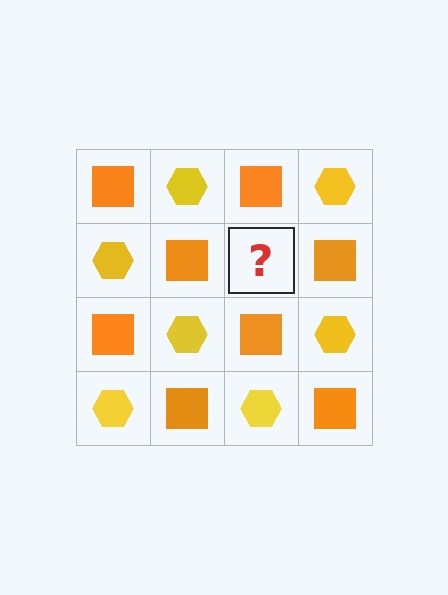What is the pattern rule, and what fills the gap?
The rule is that it alternates orange square and yellow hexagon in a checkerboard pattern. The gap should be filled with a yellow hexagon.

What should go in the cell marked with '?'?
The missing cell should contain a yellow hexagon.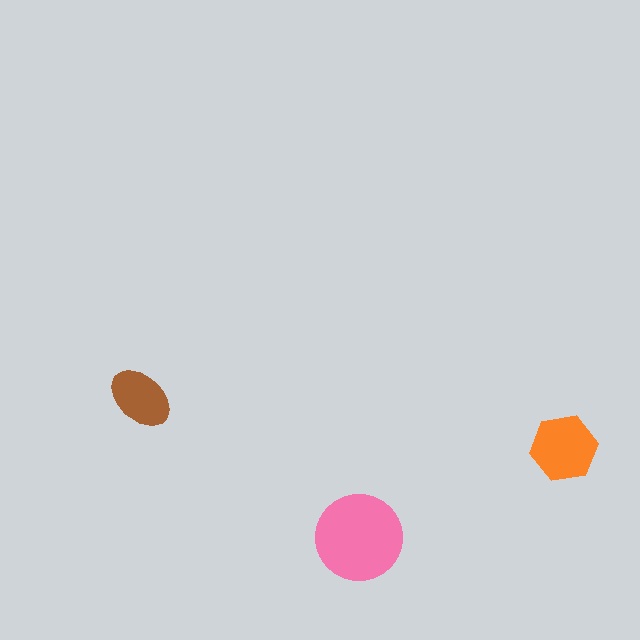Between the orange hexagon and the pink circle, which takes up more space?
The pink circle.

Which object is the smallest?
The brown ellipse.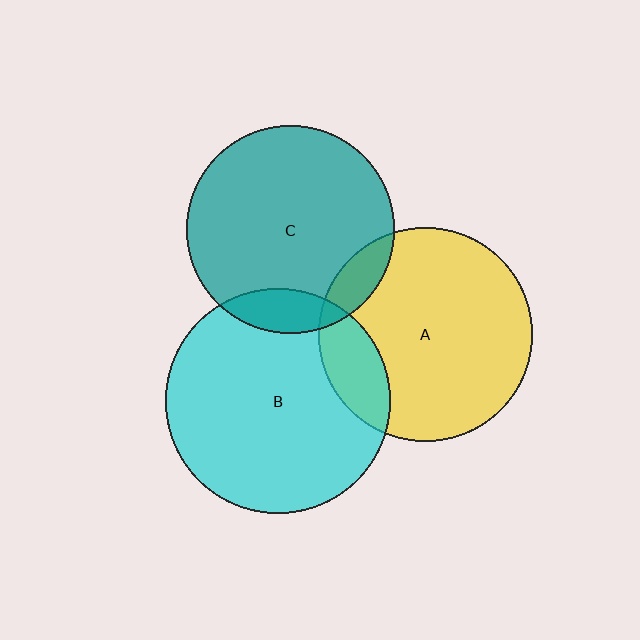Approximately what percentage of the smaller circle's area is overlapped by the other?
Approximately 15%.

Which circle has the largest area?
Circle B (cyan).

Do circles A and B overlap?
Yes.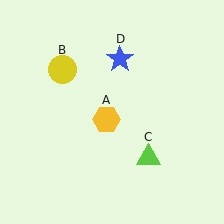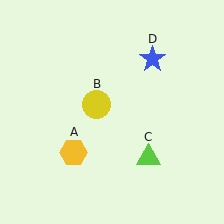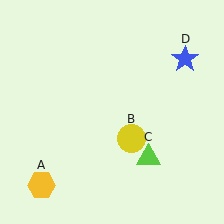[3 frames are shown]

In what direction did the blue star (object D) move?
The blue star (object D) moved right.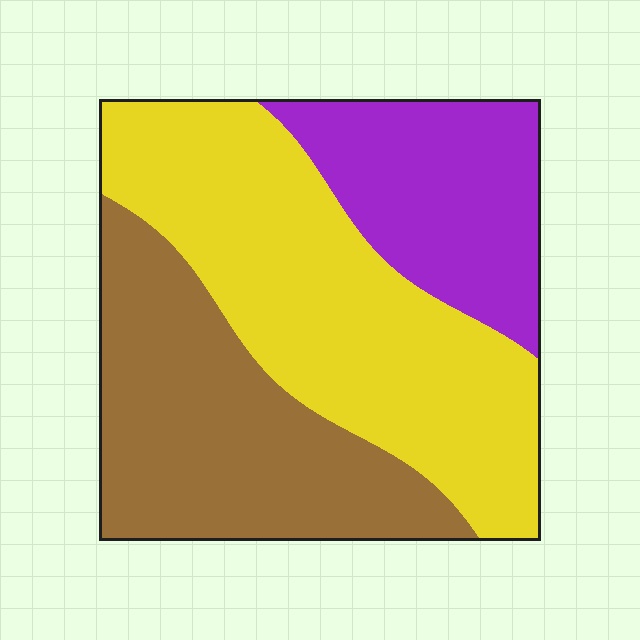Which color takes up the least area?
Purple, at roughly 20%.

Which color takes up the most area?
Yellow, at roughly 45%.